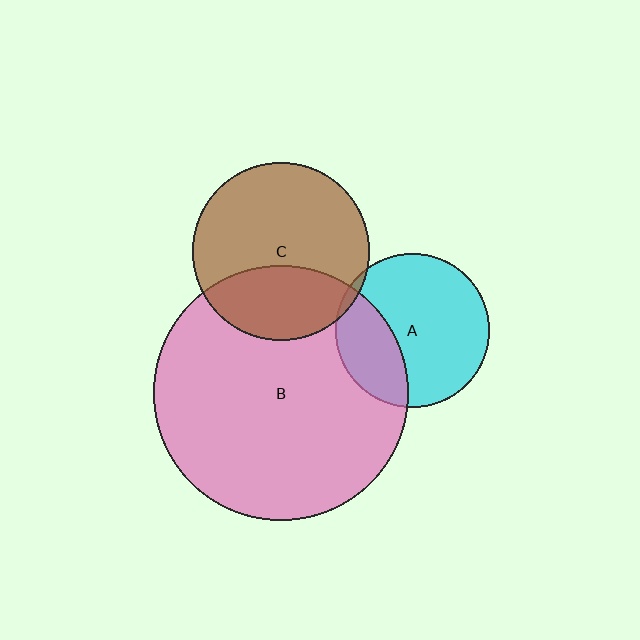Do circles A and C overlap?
Yes.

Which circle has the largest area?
Circle B (pink).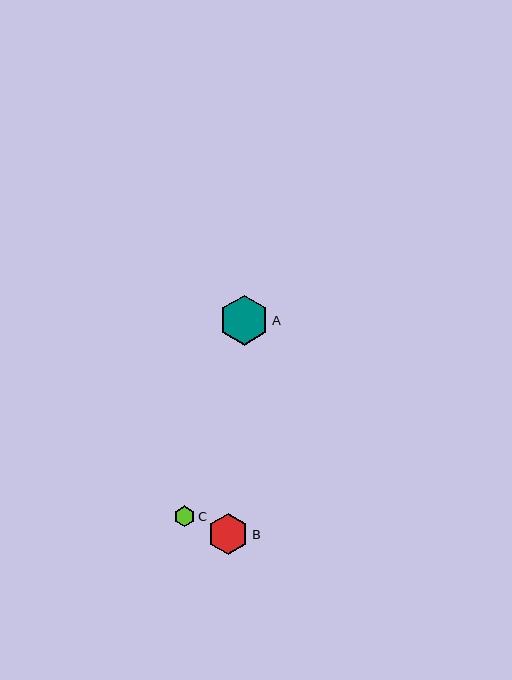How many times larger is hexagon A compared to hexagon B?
Hexagon A is approximately 1.2 times the size of hexagon B.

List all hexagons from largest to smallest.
From largest to smallest: A, B, C.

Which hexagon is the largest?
Hexagon A is the largest with a size of approximately 50 pixels.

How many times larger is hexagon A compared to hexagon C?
Hexagon A is approximately 2.4 times the size of hexagon C.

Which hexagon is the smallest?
Hexagon C is the smallest with a size of approximately 21 pixels.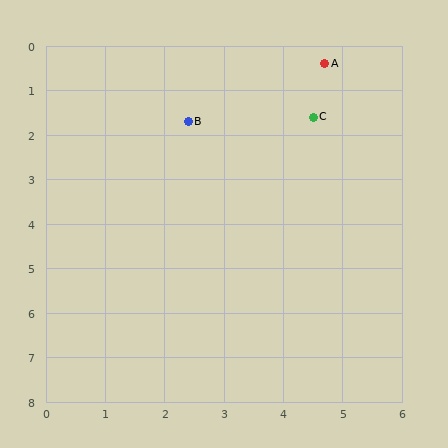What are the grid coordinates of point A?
Point A is at approximately (4.7, 0.4).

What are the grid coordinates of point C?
Point C is at approximately (4.5, 1.6).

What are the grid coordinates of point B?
Point B is at approximately (2.4, 1.7).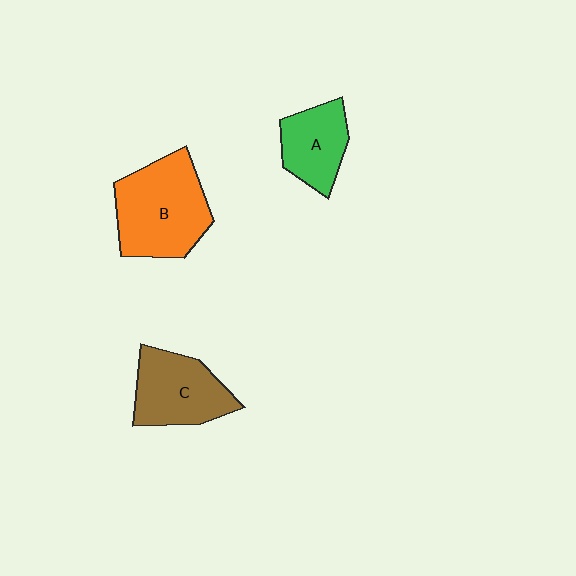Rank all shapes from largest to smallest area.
From largest to smallest: B (orange), C (brown), A (green).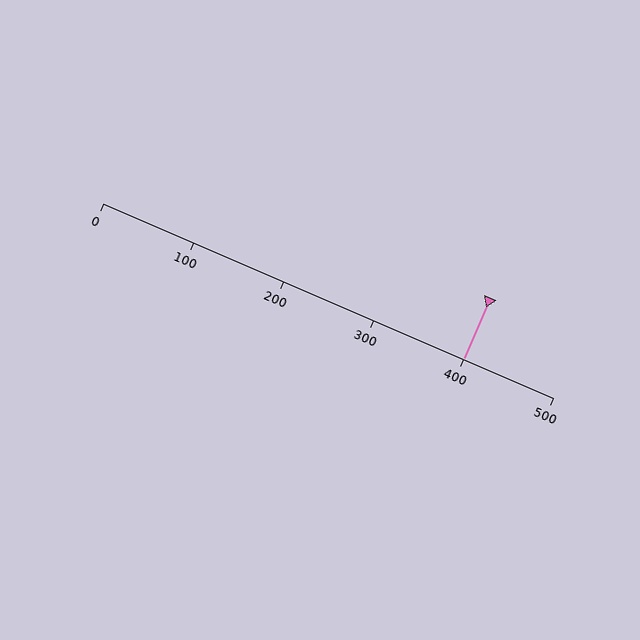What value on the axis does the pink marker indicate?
The marker indicates approximately 400.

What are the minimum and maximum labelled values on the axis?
The axis runs from 0 to 500.